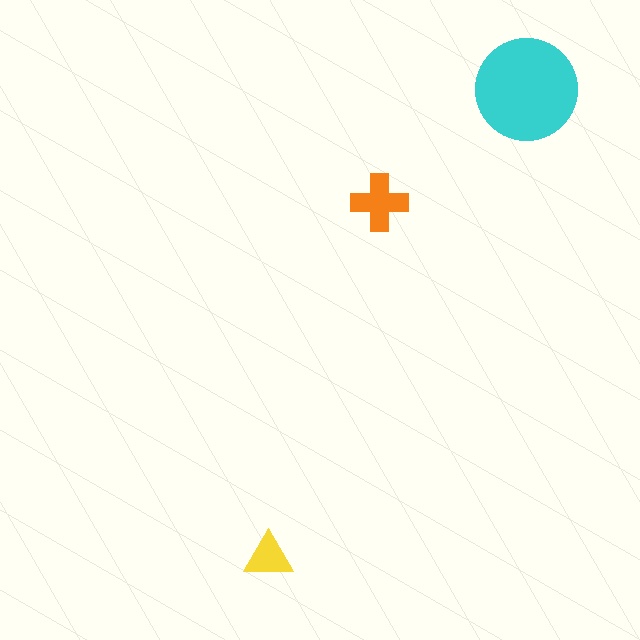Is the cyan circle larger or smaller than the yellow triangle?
Larger.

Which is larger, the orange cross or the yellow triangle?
The orange cross.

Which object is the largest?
The cyan circle.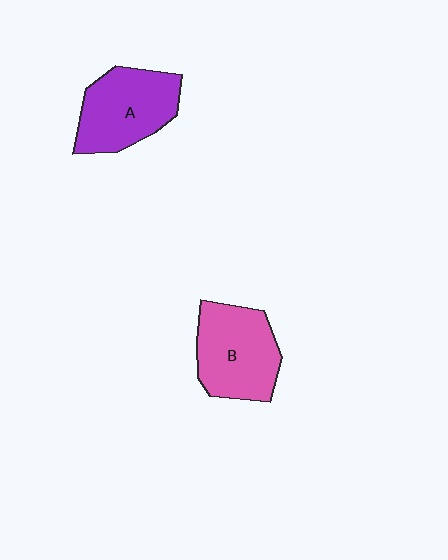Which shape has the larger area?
Shape B (pink).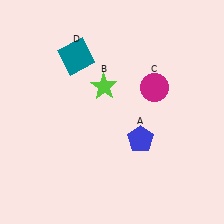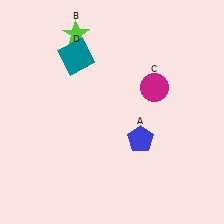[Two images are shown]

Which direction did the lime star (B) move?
The lime star (B) moved up.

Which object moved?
The lime star (B) moved up.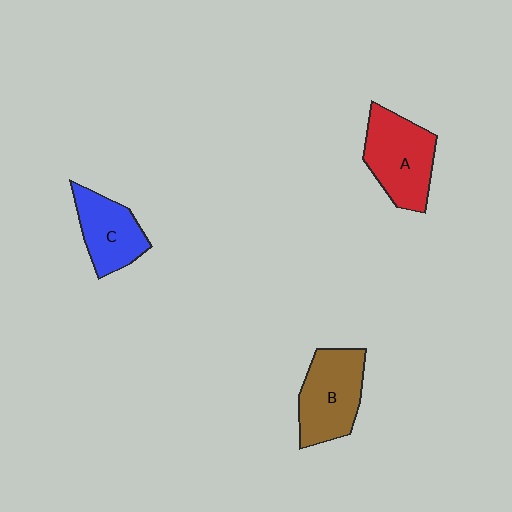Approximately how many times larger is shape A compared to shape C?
Approximately 1.3 times.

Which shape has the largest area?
Shape A (red).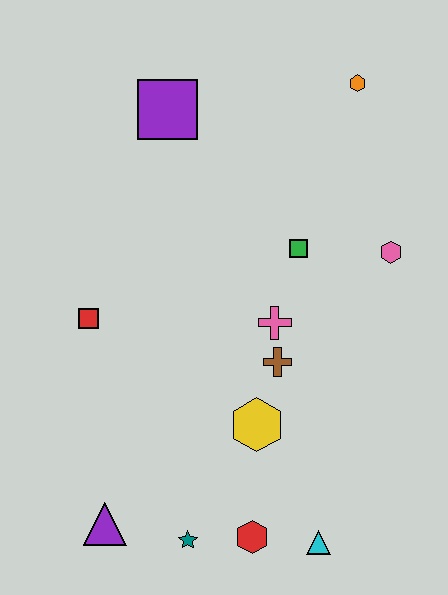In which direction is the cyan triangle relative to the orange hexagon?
The cyan triangle is below the orange hexagon.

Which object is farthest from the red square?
The orange hexagon is farthest from the red square.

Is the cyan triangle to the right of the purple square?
Yes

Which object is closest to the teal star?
The red hexagon is closest to the teal star.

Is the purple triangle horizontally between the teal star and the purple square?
No